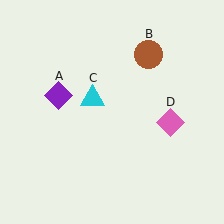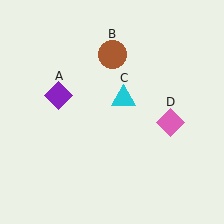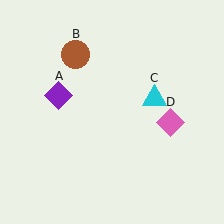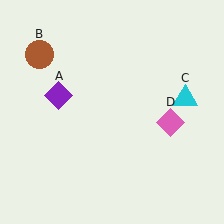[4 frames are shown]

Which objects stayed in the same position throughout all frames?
Purple diamond (object A) and pink diamond (object D) remained stationary.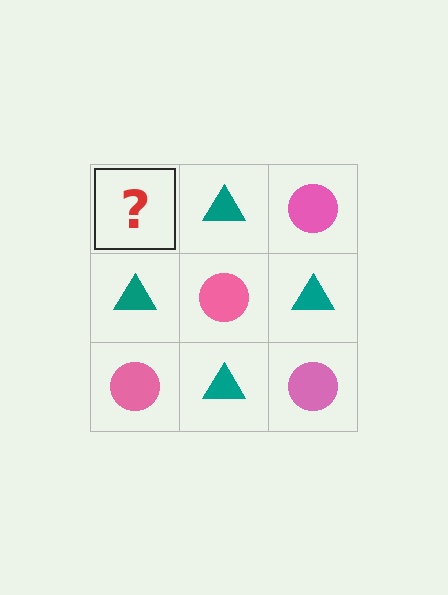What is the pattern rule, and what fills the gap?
The rule is that it alternates pink circle and teal triangle in a checkerboard pattern. The gap should be filled with a pink circle.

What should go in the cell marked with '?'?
The missing cell should contain a pink circle.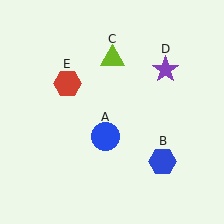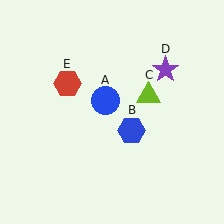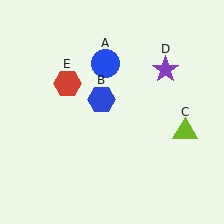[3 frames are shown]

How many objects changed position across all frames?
3 objects changed position: blue circle (object A), blue hexagon (object B), lime triangle (object C).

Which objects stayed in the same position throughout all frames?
Purple star (object D) and red hexagon (object E) remained stationary.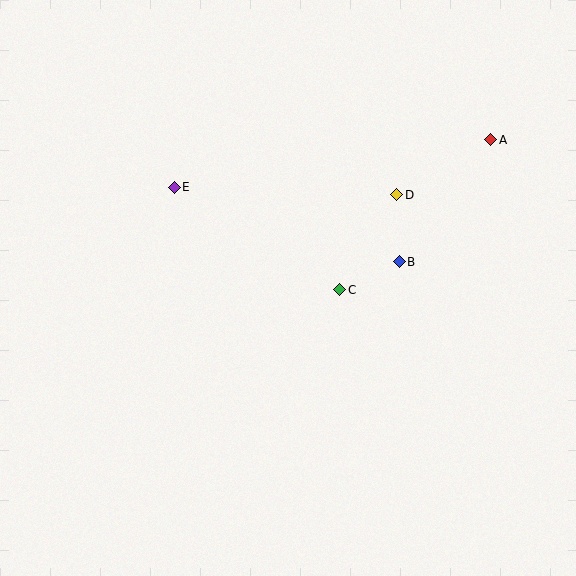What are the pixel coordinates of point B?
Point B is at (399, 262).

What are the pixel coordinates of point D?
Point D is at (397, 195).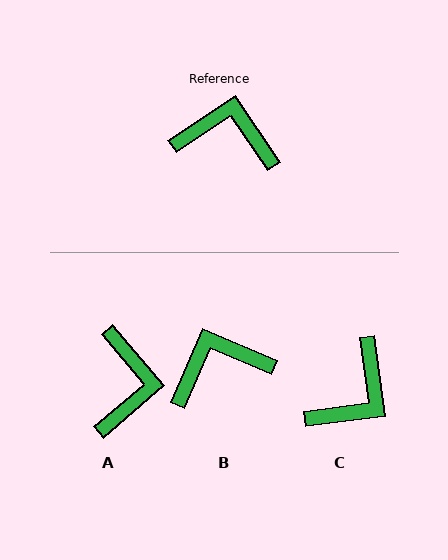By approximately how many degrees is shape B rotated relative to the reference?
Approximately 33 degrees counter-clockwise.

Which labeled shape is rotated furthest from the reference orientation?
C, about 116 degrees away.